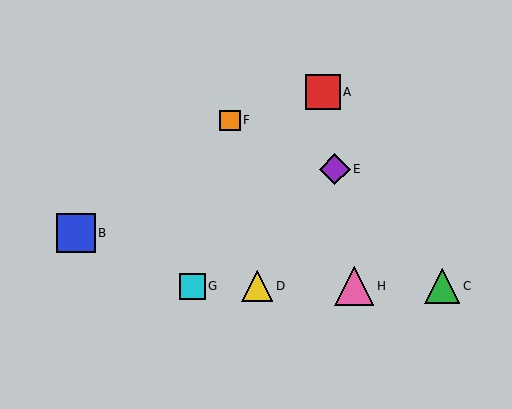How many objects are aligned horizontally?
4 objects (C, D, G, H) are aligned horizontally.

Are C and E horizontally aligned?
No, C is at y≈286 and E is at y≈169.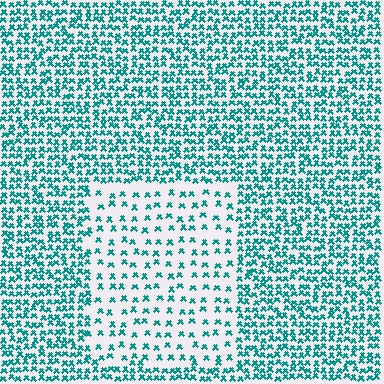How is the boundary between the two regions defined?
The boundary is defined by a change in element density (approximately 2.4x ratio). All elements are the same color, size, and shape.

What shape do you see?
I see a rectangle.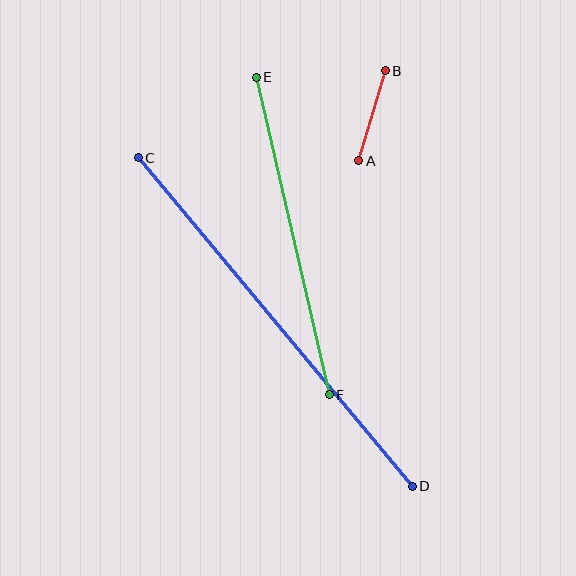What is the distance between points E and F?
The distance is approximately 326 pixels.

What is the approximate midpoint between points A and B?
The midpoint is at approximately (372, 116) pixels.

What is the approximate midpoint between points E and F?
The midpoint is at approximately (293, 236) pixels.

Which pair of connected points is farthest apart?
Points C and D are farthest apart.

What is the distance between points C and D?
The distance is approximately 428 pixels.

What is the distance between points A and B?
The distance is approximately 93 pixels.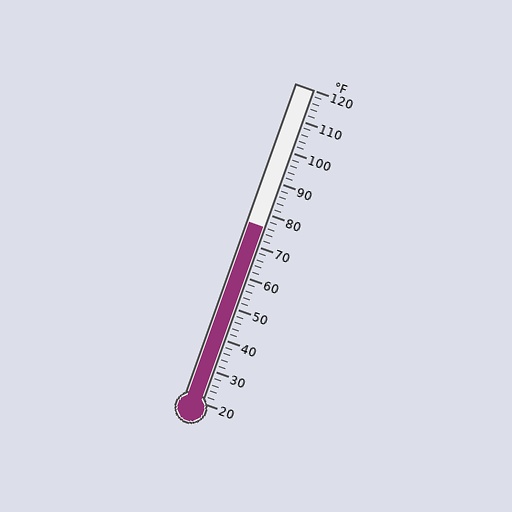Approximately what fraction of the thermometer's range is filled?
The thermometer is filled to approximately 55% of its range.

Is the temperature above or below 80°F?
The temperature is below 80°F.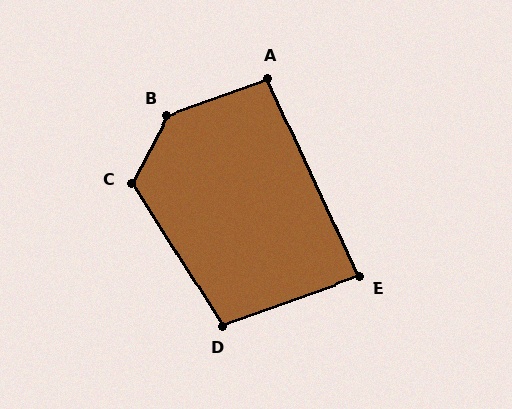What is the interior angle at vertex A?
Approximately 95 degrees (obtuse).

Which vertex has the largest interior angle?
B, at approximately 137 degrees.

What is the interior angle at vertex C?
Approximately 120 degrees (obtuse).